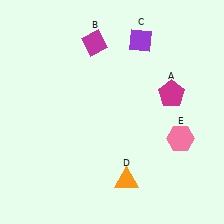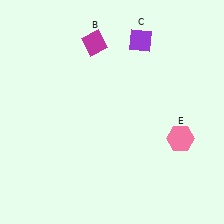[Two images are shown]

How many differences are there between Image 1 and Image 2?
There are 2 differences between the two images.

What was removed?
The orange triangle (D), the magenta pentagon (A) were removed in Image 2.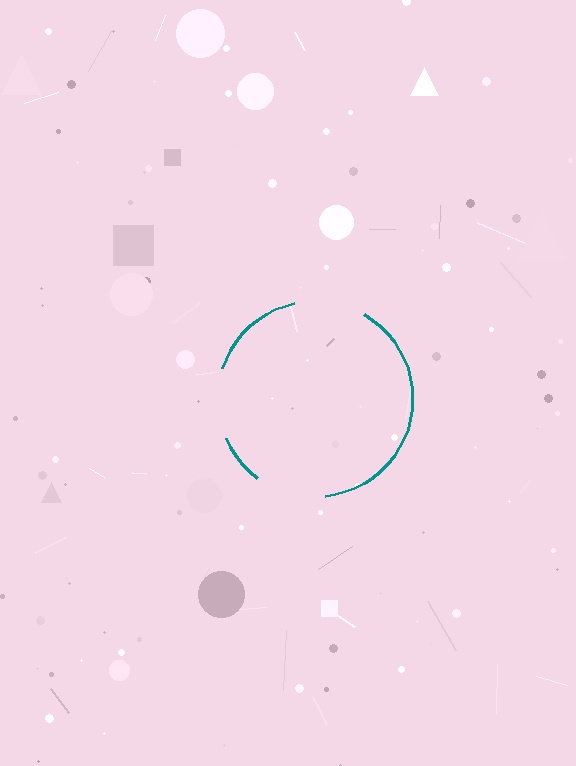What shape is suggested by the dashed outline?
The dashed outline suggests a circle.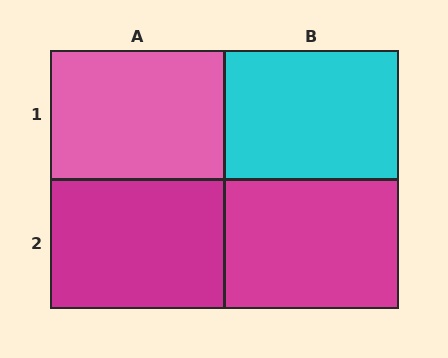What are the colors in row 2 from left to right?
Magenta, magenta.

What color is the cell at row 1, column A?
Pink.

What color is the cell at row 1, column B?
Cyan.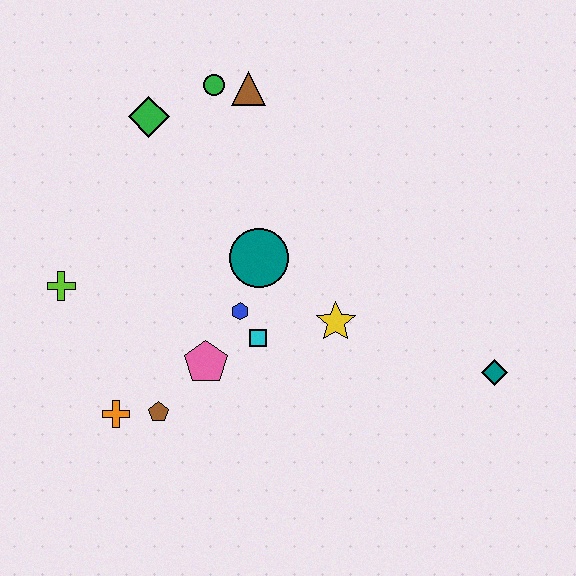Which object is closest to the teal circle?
The blue hexagon is closest to the teal circle.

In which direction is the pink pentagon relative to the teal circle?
The pink pentagon is below the teal circle.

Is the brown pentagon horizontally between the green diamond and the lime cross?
No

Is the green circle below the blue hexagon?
No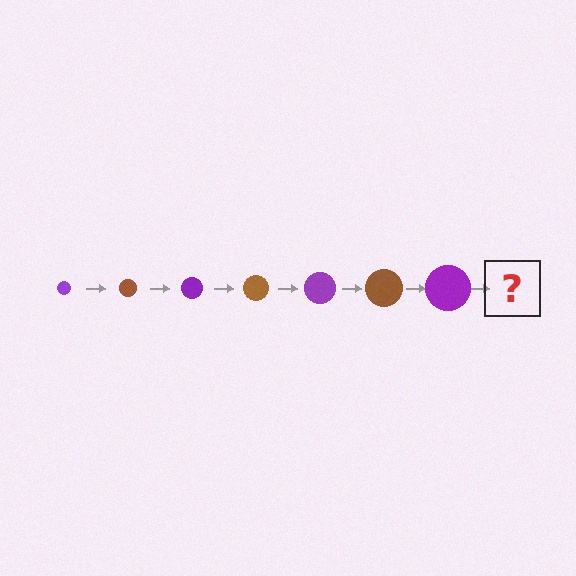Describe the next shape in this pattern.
It should be a brown circle, larger than the previous one.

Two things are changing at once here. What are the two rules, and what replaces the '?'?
The two rules are that the circle grows larger each step and the color cycles through purple and brown. The '?' should be a brown circle, larger than the previous one.